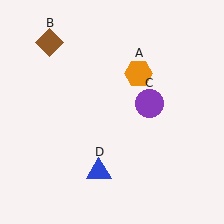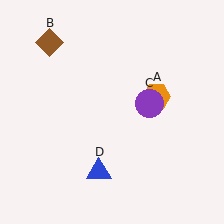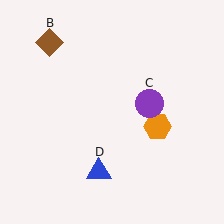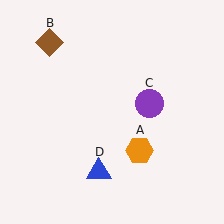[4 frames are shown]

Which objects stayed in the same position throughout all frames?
Brown diamond (object B) and purple circle (object C) and blue triangle (object D) remained stationary.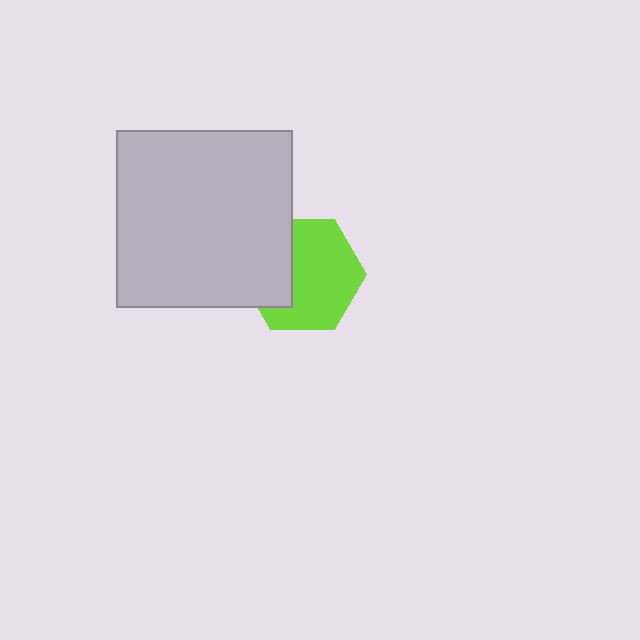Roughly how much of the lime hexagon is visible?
Most of it is visible (roughly 65%).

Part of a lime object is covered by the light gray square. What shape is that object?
It is a hexagon.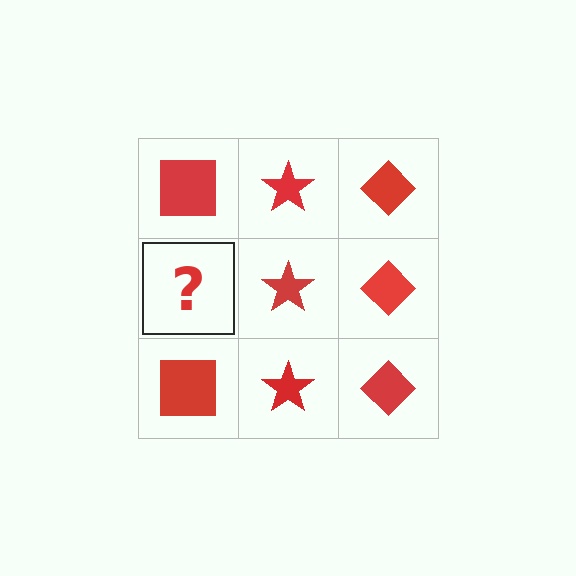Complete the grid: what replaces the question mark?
The question mark should be replaced with a red square.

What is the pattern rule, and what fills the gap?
The rule is that each column has a consistent shape. The gap should be filled with a red square.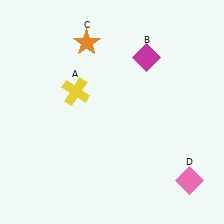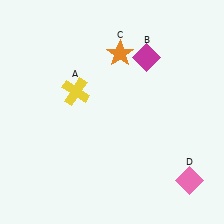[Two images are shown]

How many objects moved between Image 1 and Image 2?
1 object moved between the two images.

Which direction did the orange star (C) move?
The orange star (C) moved right.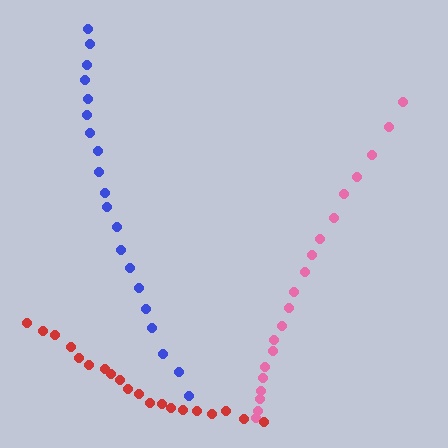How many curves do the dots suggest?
There are 3 distinct paths.